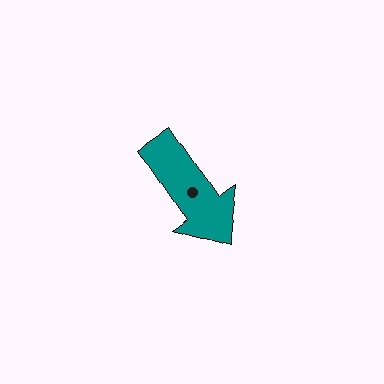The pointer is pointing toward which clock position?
Roughly 5 o'clock.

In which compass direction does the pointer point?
Southeast.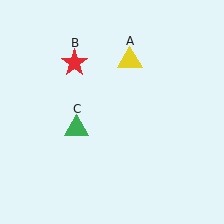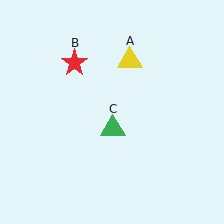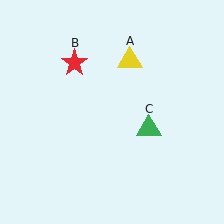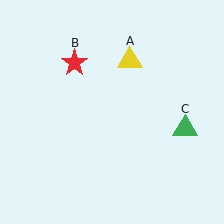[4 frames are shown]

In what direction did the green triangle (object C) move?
The green triangle (object C) moved right.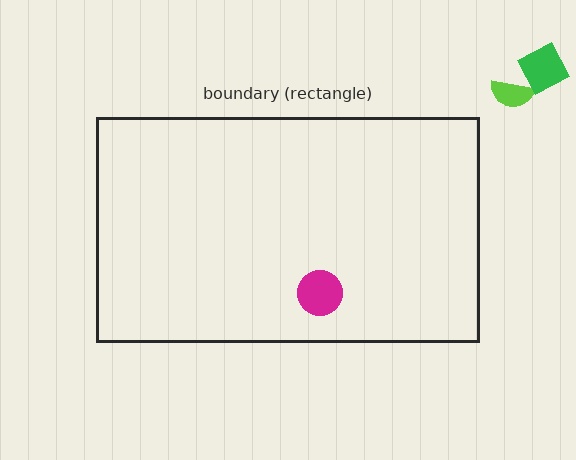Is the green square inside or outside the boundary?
Outside.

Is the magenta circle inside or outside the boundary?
Inside.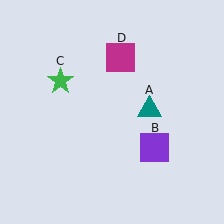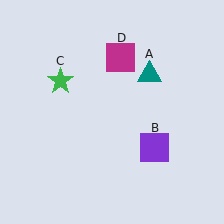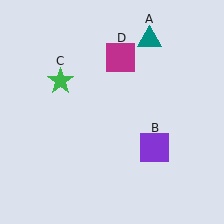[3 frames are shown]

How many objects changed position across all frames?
1 object changed position: teal triangle (object A).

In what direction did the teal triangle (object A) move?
The teal triangle (object A) moved up.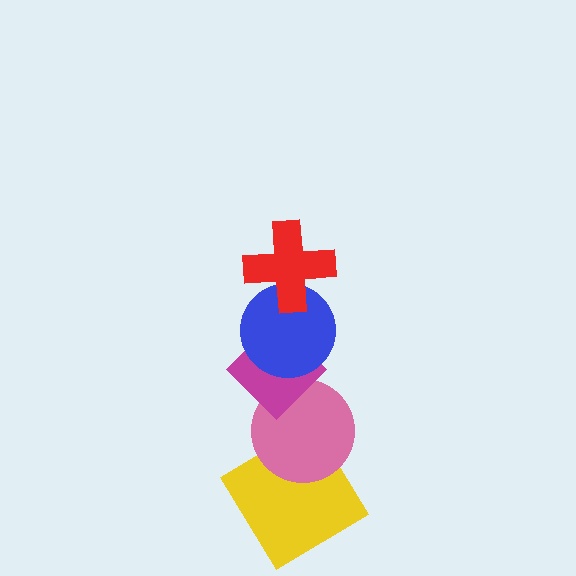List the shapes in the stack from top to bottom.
From top to bottom: the red cross, the blue circle, the magenta diamond, the pink circle, the yellow diamond.